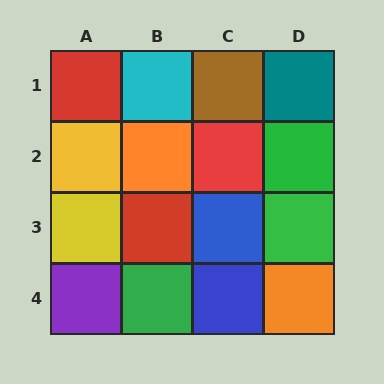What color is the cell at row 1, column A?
Red.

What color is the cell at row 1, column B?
Cyan.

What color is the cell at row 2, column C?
Red.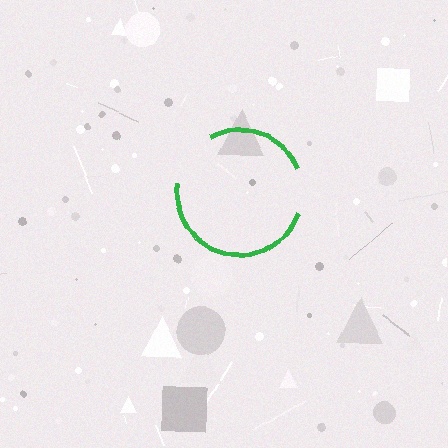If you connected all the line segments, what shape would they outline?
They would outline a circle.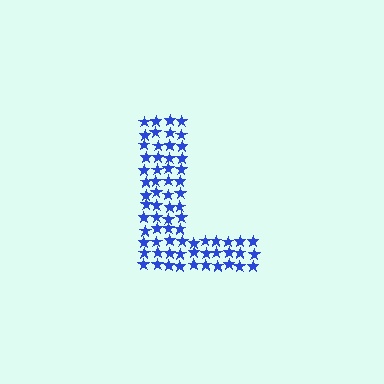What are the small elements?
The small elements are stars.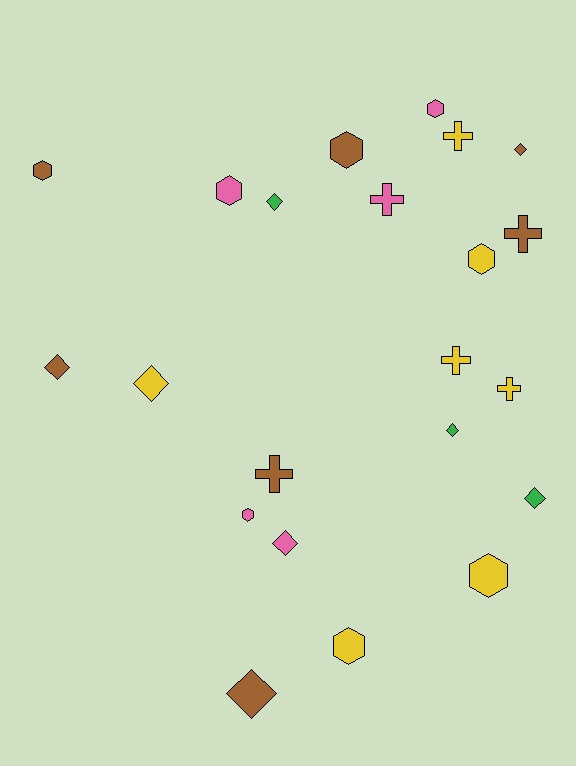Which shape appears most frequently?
Diamond, with 8 objects.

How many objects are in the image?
There are 22 objects.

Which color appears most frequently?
Brown, with 7 objects.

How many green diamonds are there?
There are 3 green diamonds.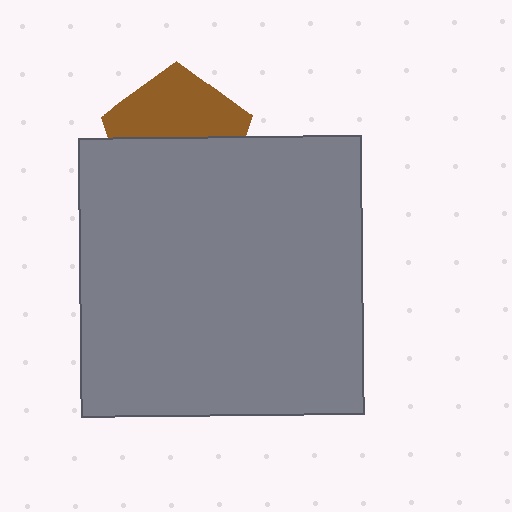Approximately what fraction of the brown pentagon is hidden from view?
Roughly 53% of the brown pentagon is hidden behind the gray rectangle.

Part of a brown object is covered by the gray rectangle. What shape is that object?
It is a pentagon.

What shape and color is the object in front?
The object in front is a gray rectangle.